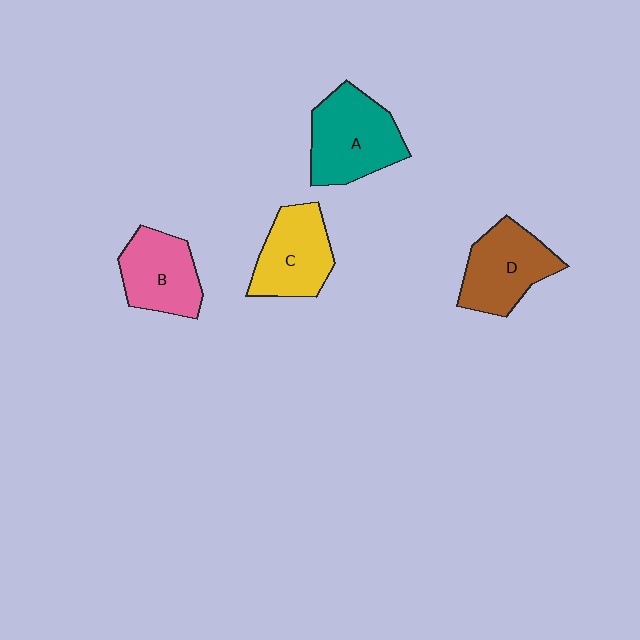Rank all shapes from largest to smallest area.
From largest to smallest: A (teal), D (brown), C (yellow), B (pink).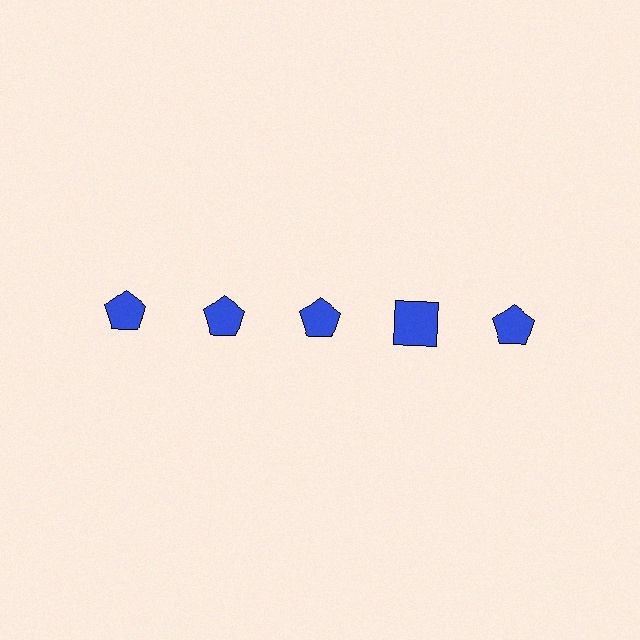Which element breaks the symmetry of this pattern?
The blue square in the top row, second from right column breaks the symmetry. All other shapes are blue pentagons.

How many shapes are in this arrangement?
There are 5 shapes arranged in a grid pattern.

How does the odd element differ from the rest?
It has a different shape: square instead of pentagon.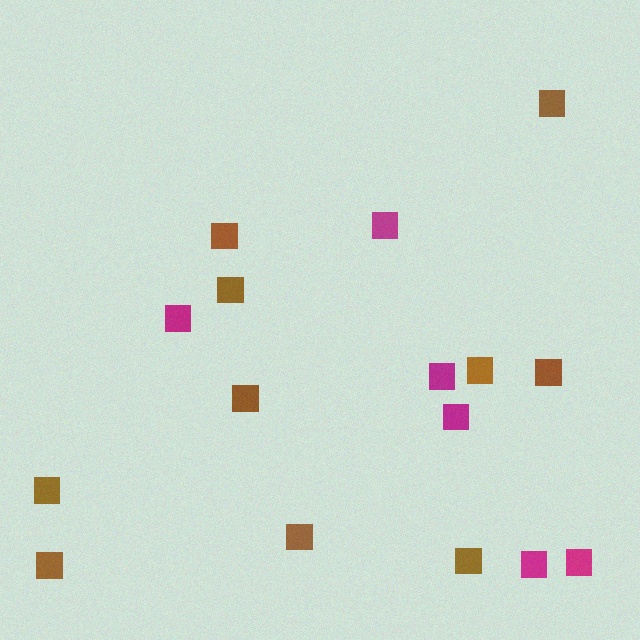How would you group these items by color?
There are 2 groups: one group of magenta squares (6) and one group of brown squares (10).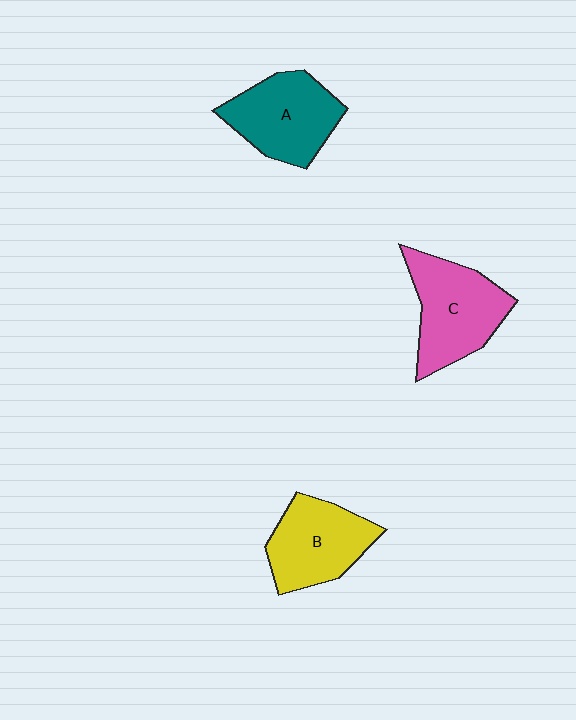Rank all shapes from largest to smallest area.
From largest to smallest: C (pink), A (teal), B (yellow).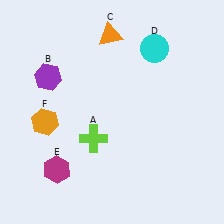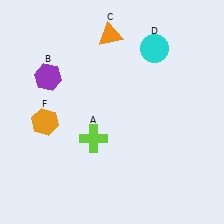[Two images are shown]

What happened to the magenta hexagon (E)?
The magenta hexagon (E) was removed in Image 2. It was in the bottom-left area of Image 1.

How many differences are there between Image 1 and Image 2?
There is 1 difference between the two images.